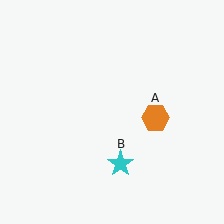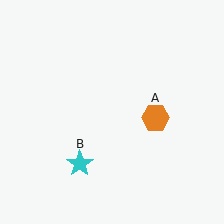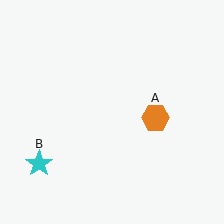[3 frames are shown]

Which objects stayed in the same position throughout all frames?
Orange hexagon (object A) remained stationary.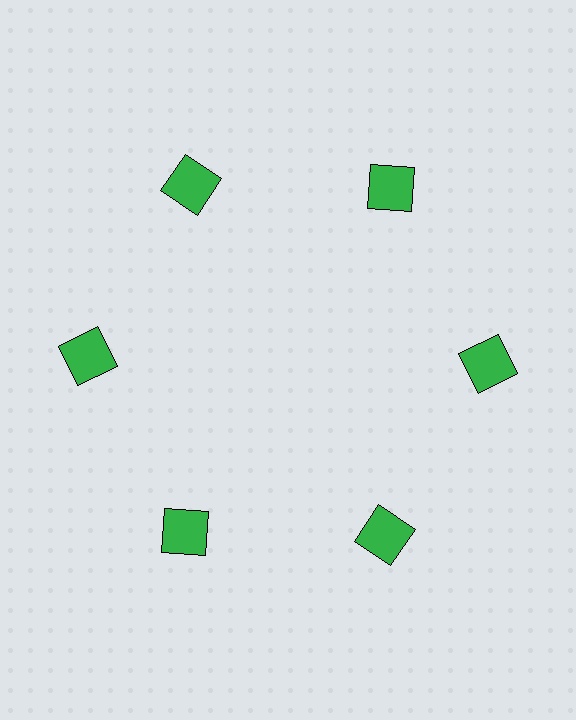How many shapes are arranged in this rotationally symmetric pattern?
There are 6 shapes, arranged in 6 groups of 1.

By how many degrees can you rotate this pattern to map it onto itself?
The pattern maps onto itself every 60 degrees of rotation.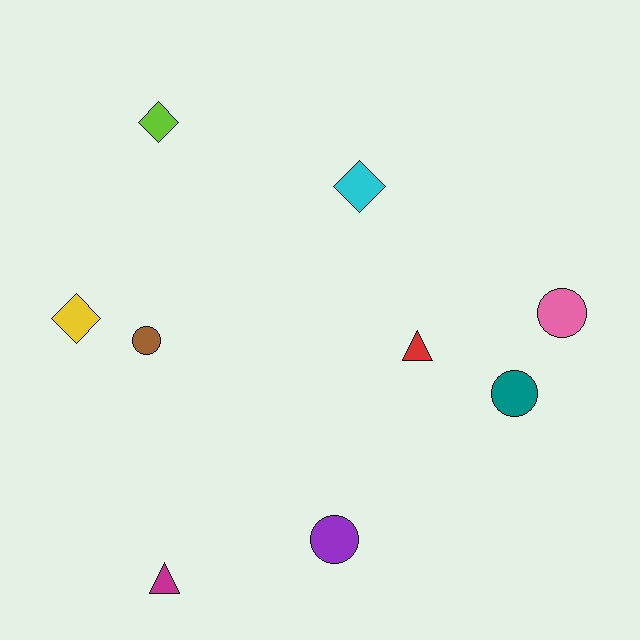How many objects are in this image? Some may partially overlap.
There are 9 objects.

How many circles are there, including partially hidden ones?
There are 4 circles.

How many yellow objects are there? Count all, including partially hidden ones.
There is 1 yellow object.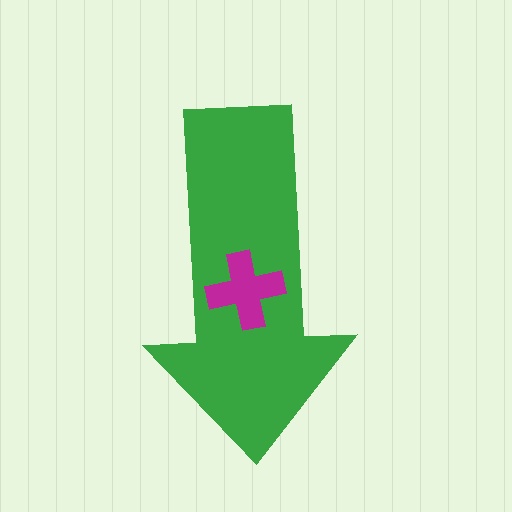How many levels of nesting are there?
2.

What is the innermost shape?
The magenta cross.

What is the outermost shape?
The green arrow.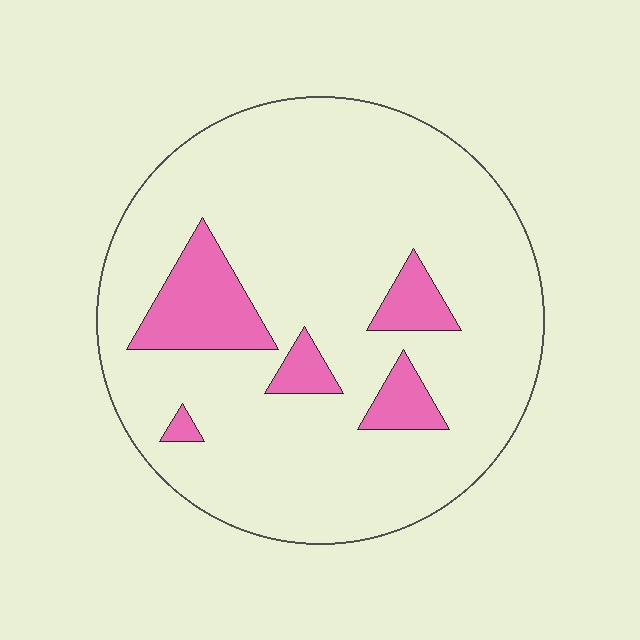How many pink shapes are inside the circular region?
5.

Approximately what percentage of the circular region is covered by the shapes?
Approximately 15%.